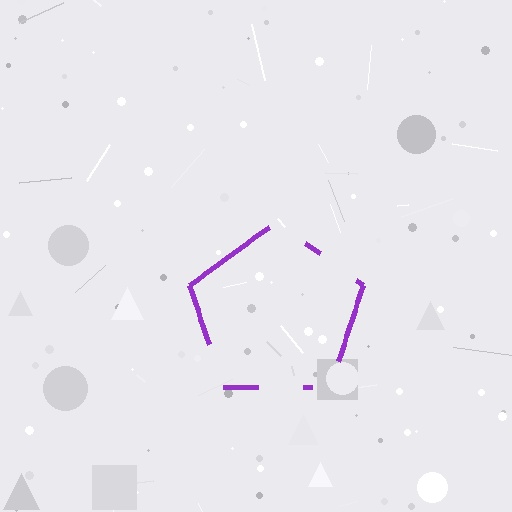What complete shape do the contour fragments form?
The contour fragments form a pentagon.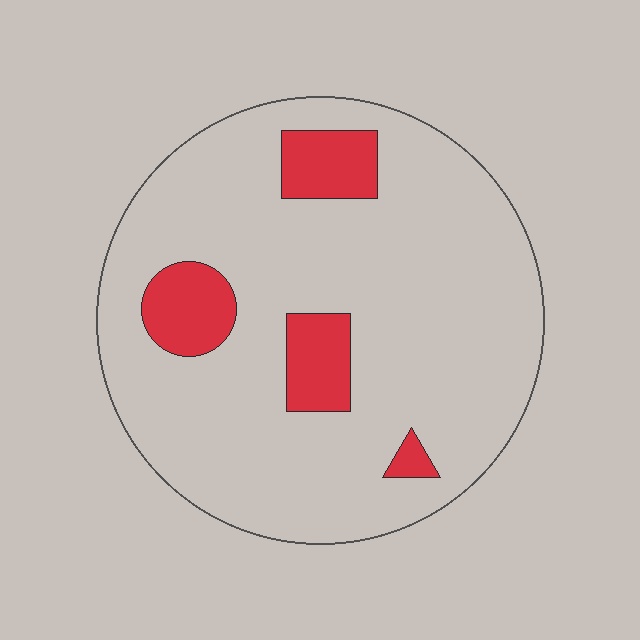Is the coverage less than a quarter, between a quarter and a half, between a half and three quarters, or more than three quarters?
Less than a quarter.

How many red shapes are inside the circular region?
4.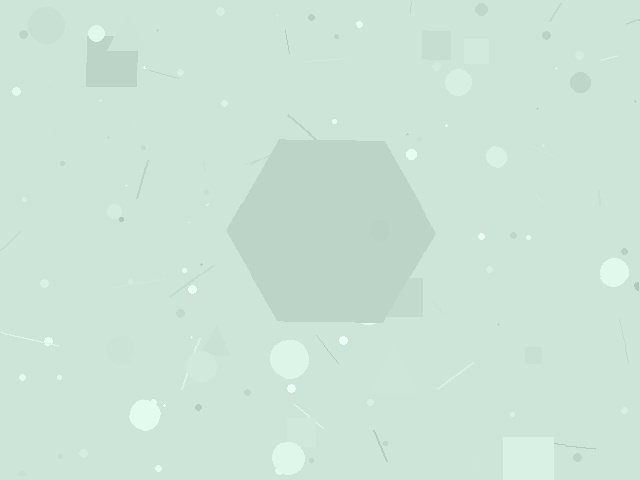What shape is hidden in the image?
A hexagon is hidden in the image.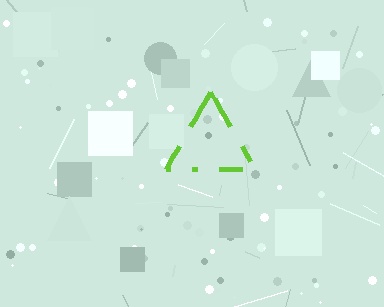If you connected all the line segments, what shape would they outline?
They would outline a triangle.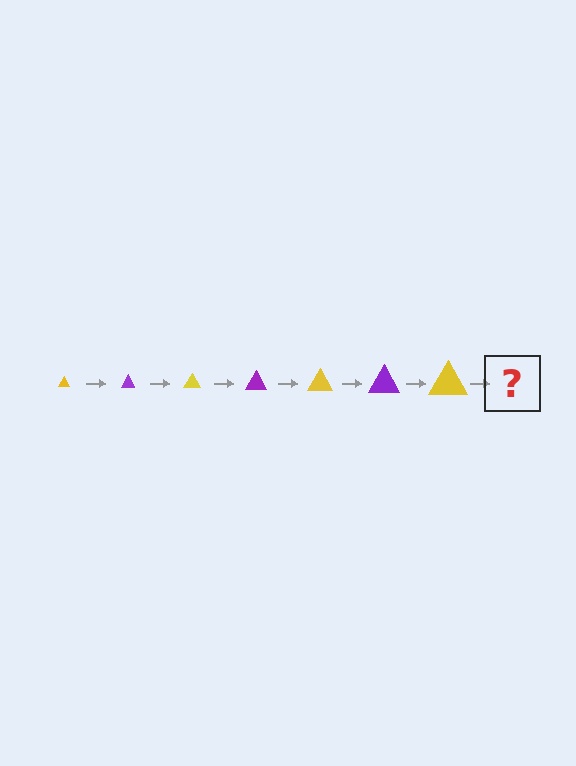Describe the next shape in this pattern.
It should be a purple triangle, larger than the previous one.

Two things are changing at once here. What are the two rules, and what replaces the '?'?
The two rules are that the triangle grows larger each step and the color cycles through yellow and purple. The '?' should be a purple triangle, larger than the previous one.